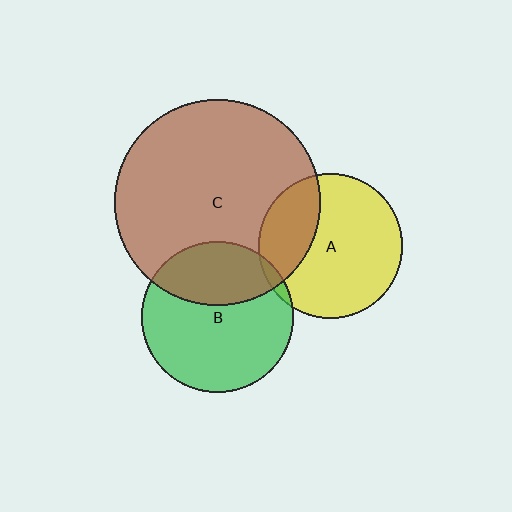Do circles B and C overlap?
Yes.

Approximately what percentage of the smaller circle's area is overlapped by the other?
Approximately 35%.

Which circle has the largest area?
Circle C (brown).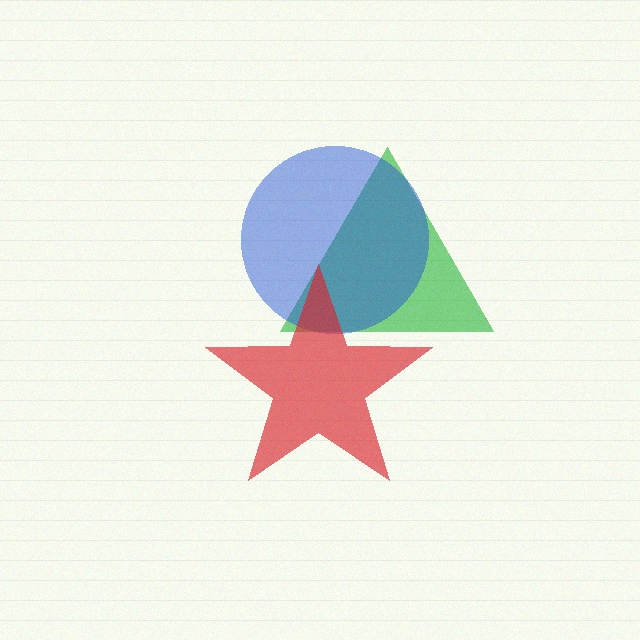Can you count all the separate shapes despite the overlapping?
Yes, there are 3 separate shapes.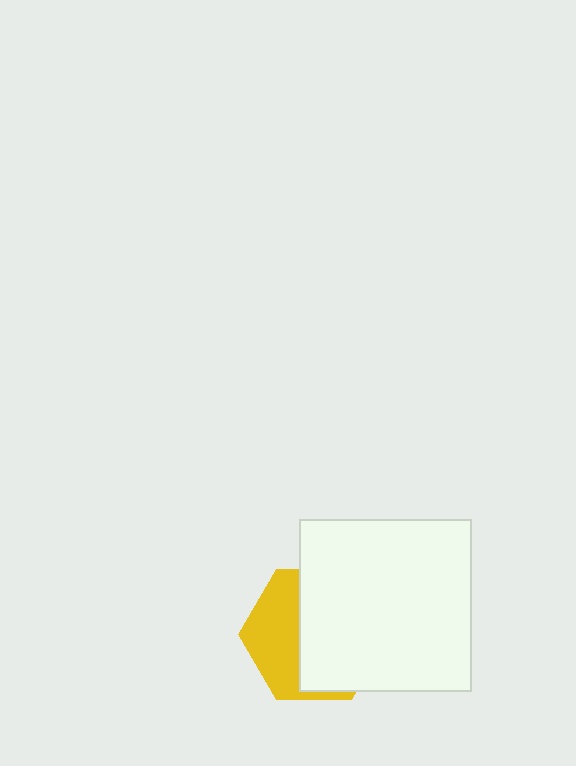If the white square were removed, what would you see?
You would see the complete yellow hexagon.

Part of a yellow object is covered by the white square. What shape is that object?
It is a hexagon.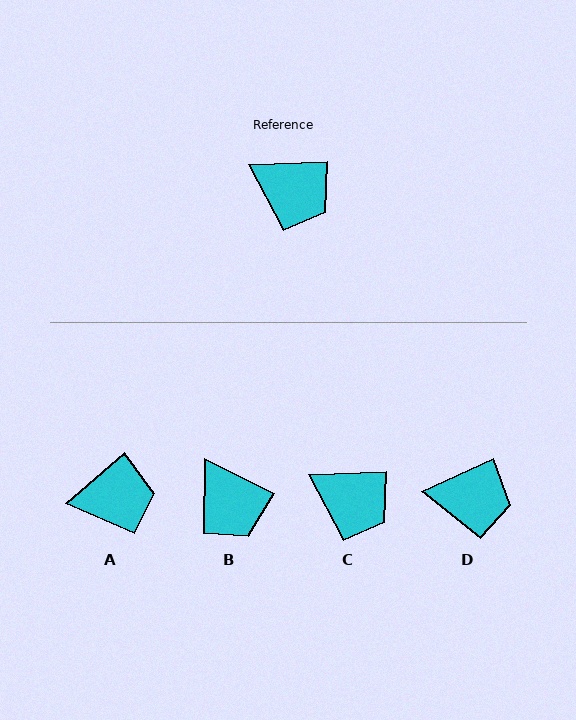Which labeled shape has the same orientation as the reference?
C.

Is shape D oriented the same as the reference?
No, it is off by about 23 degrees.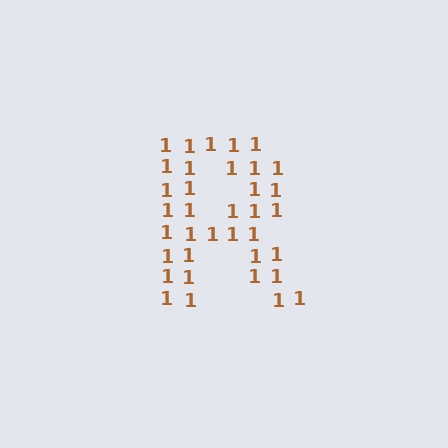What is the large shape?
The large shape is the letter R.